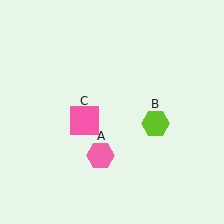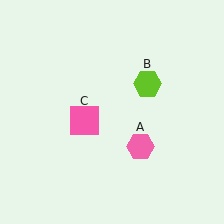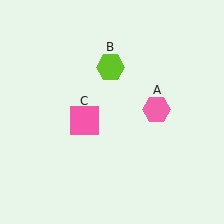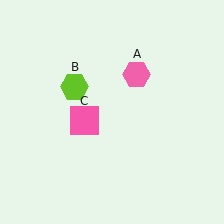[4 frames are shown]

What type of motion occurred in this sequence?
The pink hexagon (object A), lime hexagon (object B) rotated counterclockwise around the center of the scene.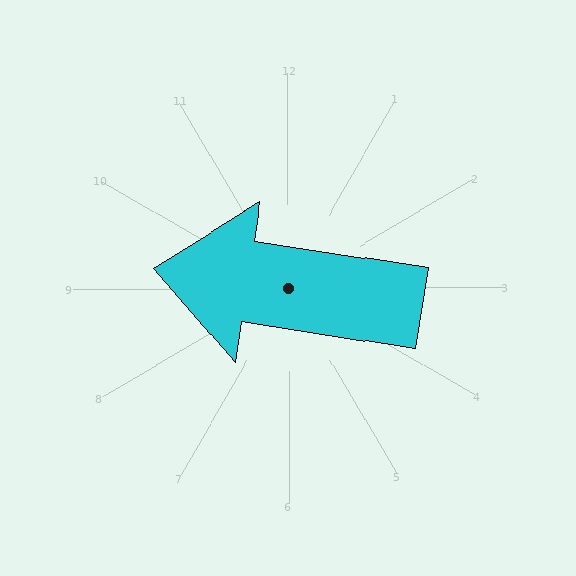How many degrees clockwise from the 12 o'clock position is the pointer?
Approximately 279 degrees.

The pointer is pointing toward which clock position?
Roughly 9 o'clock.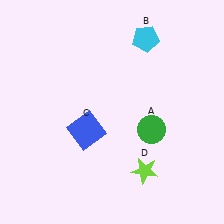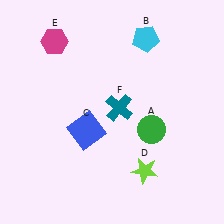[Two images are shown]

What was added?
A magenta hexagon (E), a teal cross (F) were added in Image 2.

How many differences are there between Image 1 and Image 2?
There are 2 differences between the two images.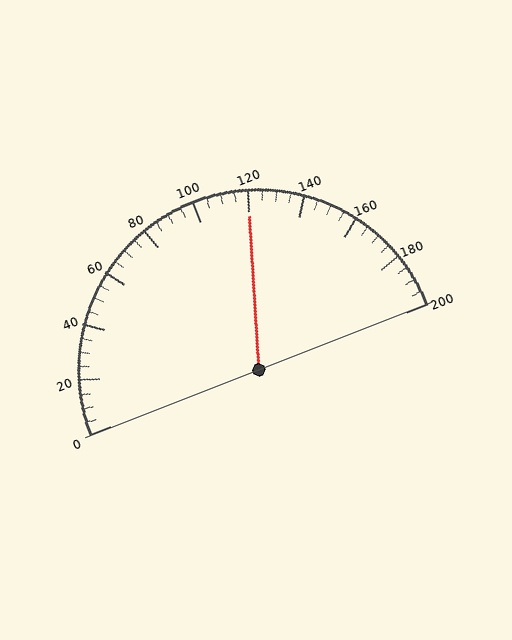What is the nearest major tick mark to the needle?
The nearest major tick mark is 120.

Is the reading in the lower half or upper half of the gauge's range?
The reading is in the upper half of the range (0 to 200).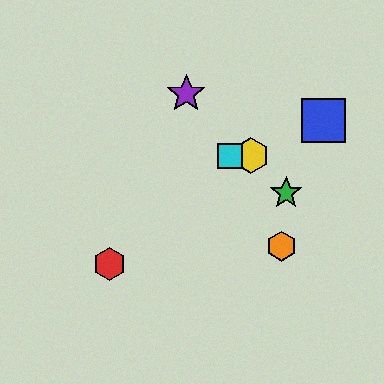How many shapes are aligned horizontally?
2 shapes (the yellow hexagon, the cyan square) are aligned horizontally.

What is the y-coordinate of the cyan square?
The cyan square is at y≈156.